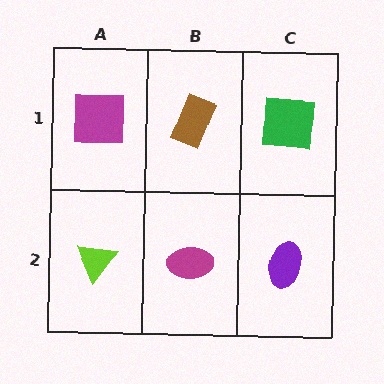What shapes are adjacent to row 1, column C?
A purple ellipse (row 2, column C), a brown rectangle (row 1, column B).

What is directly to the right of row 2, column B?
A purple ellipse.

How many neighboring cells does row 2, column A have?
2.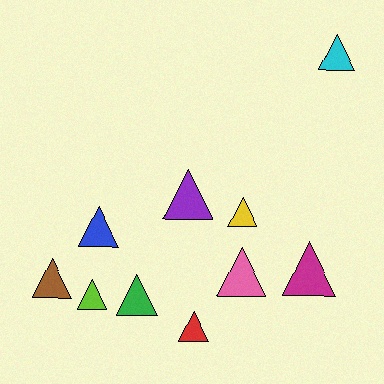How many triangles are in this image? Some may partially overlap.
There are 10 triangles.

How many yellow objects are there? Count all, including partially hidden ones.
There is 1 yellow object.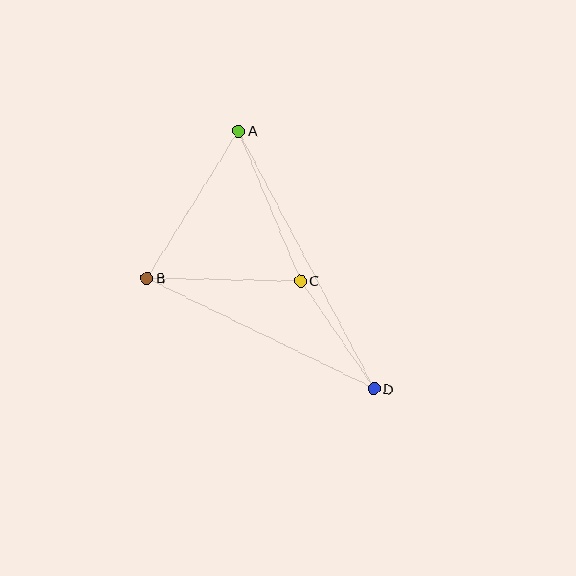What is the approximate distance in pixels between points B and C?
The distance between B and C is approximately 154 pixels.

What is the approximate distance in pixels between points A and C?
The distance between A and C is approximately 162 pixels.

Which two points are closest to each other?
Points C and D are closest to each other.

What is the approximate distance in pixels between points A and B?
The distance between A and B is approximately 173 pixels.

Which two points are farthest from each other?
Points A and D are farthest from each other.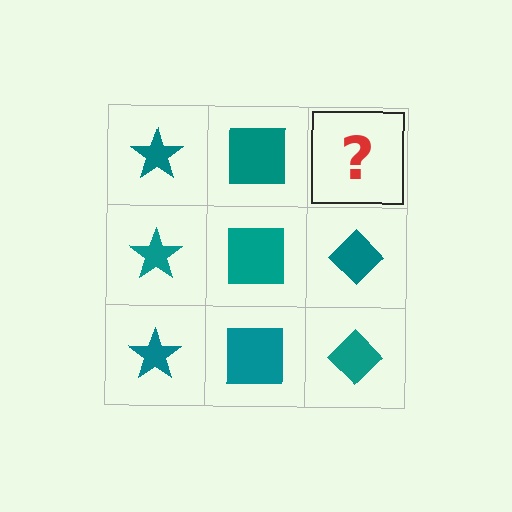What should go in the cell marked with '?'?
The missing cell should contain a teal diamond.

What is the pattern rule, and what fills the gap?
The rule is that each column has a consistent shape. The gap should be filled with a teal diamond.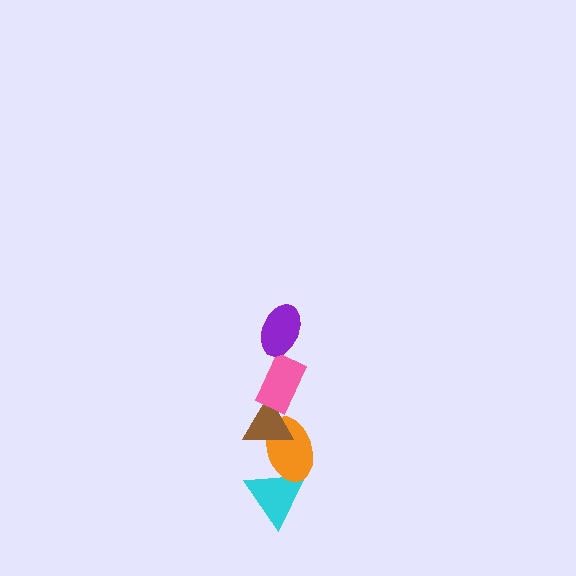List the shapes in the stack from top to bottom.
From top to bottom: the purple ellipse, the pink rectangle, the brown triangle, the orange ellipse, the cyan triangle.